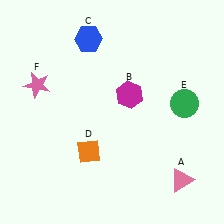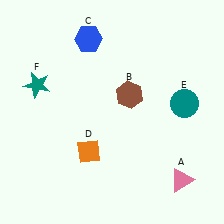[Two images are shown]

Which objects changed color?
B changed from magenta to brown. E changed from green to teal. F changed from pink to teal.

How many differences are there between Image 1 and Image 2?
There are 3 differences between the two images.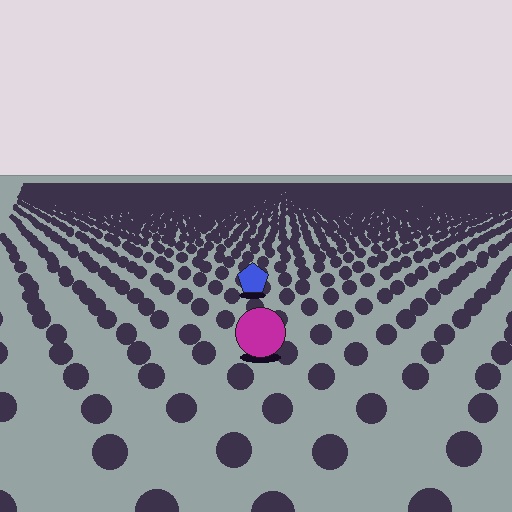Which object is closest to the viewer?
The magenta circle is closest. The texture marks near it are larger and more spread out.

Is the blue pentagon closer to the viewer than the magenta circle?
No. The magenta circle is closer — you can tell from the texture gradient: the ground texture is coarser near it.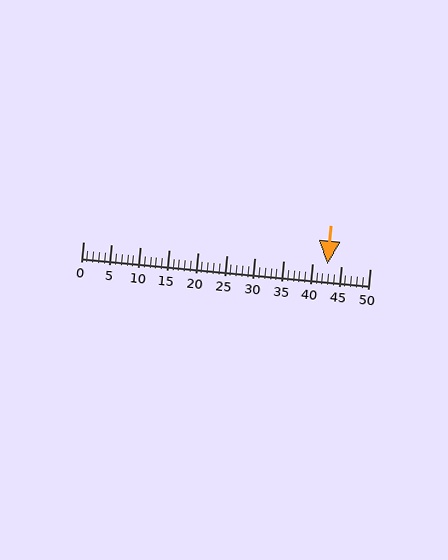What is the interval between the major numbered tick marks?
The major tick marks are spaced 5 units apart.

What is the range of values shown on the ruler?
The ruler shows values from 0 to 50.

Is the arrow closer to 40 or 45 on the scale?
The arrow is closer to 45.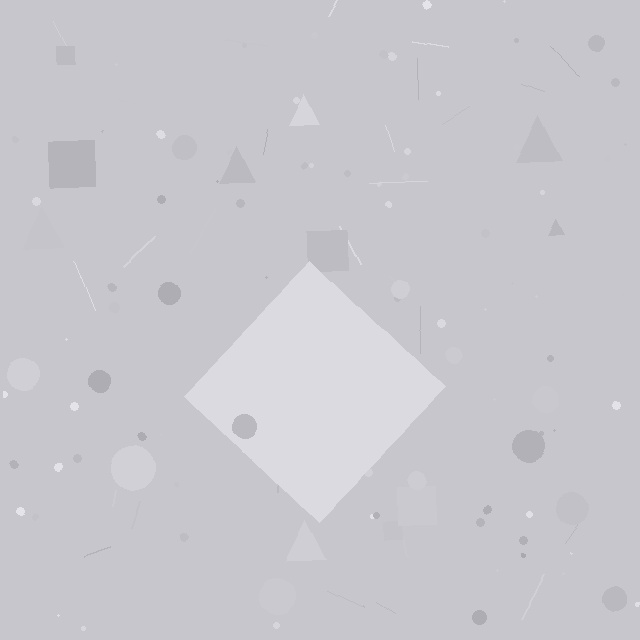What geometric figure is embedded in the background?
A diamond is embedded in the background.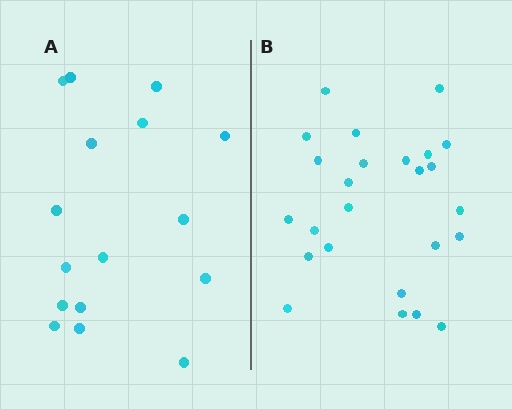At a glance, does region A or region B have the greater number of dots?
Region B (the right region) has more dots.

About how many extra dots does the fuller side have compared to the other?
Region B has roughly 8 or so more dots than region A.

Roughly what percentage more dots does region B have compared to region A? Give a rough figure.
About 55% more.